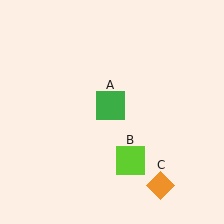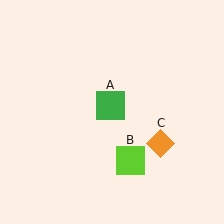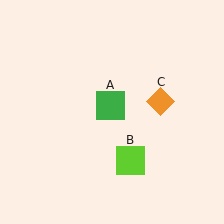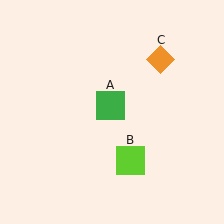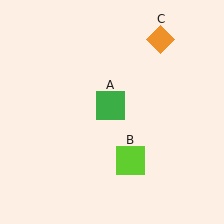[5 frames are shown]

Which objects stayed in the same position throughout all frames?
Green square (object A) and lime square (object B) remained stationary.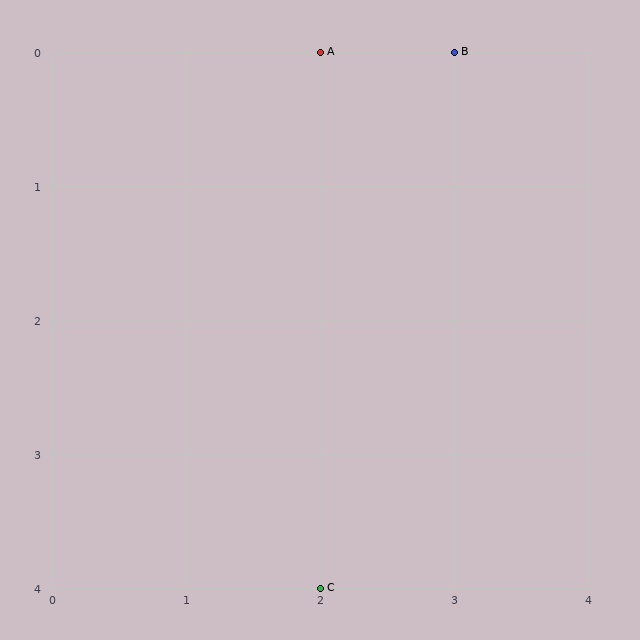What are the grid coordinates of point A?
Point A is at grid coordinates (2, 0).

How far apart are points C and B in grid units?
Points C and B are 1 column and 4 rows apart (about 4.1 grid units diagonally).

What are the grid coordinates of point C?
Point C is at grid coordinates (2, 4).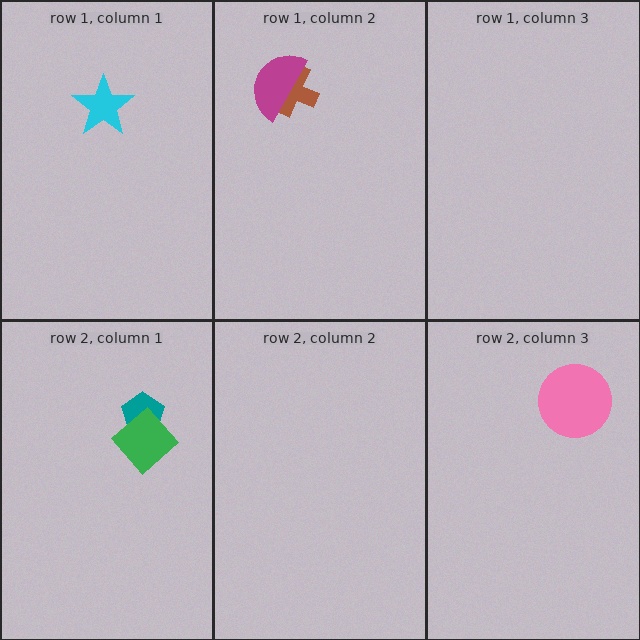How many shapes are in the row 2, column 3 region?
1.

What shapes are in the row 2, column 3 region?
The pink circle.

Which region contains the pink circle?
The row 2, column 3 region.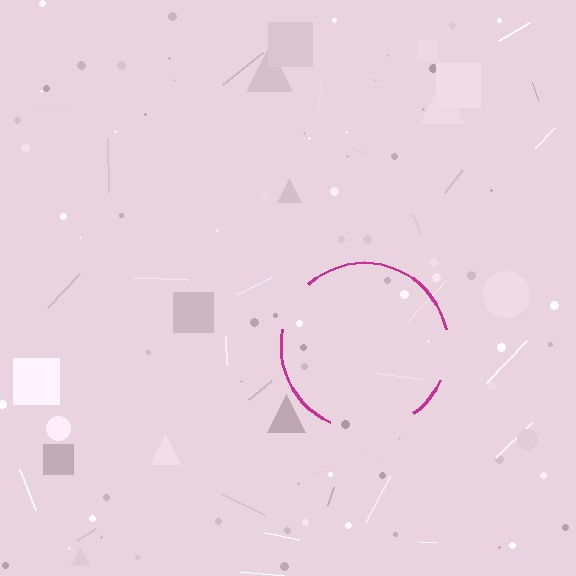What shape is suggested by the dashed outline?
The dashed outline suggests a circle.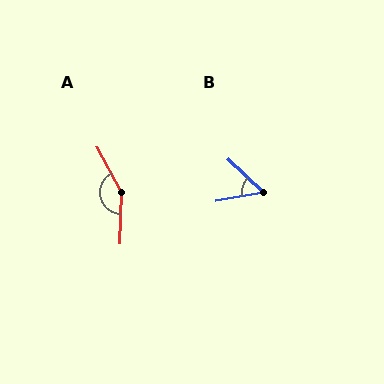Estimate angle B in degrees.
Approximately 53 degrees.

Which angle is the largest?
A, at approximately 151 degrees.